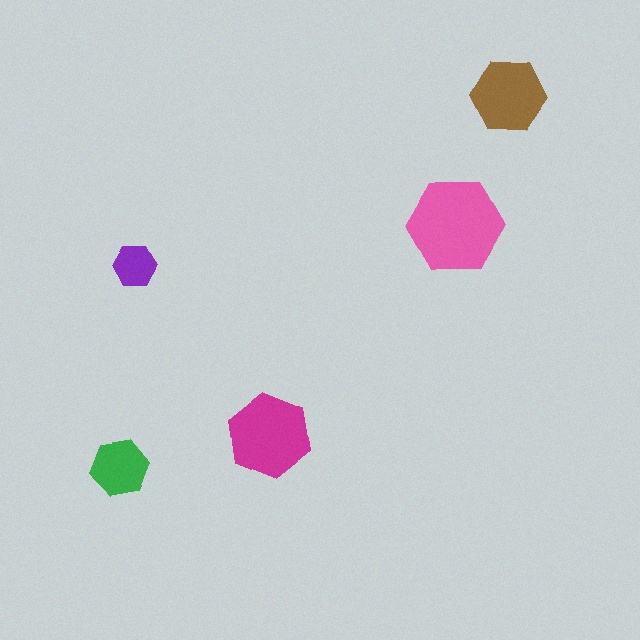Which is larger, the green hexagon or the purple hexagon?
The green one.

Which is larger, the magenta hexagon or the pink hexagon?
The pink one.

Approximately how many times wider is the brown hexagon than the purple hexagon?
About 1.5 times wider.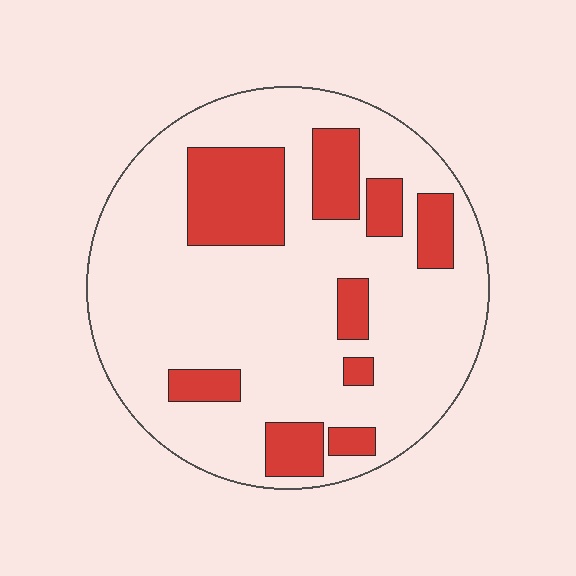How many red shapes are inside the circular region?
9.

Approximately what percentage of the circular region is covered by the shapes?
Approximately 25%.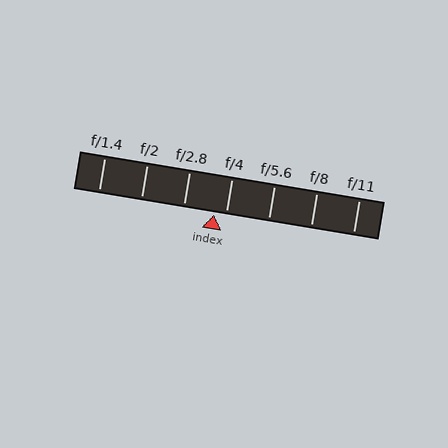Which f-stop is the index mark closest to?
The index mark is closest to f/4.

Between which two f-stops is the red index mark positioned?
The index mark is between f/2.8 and f/4.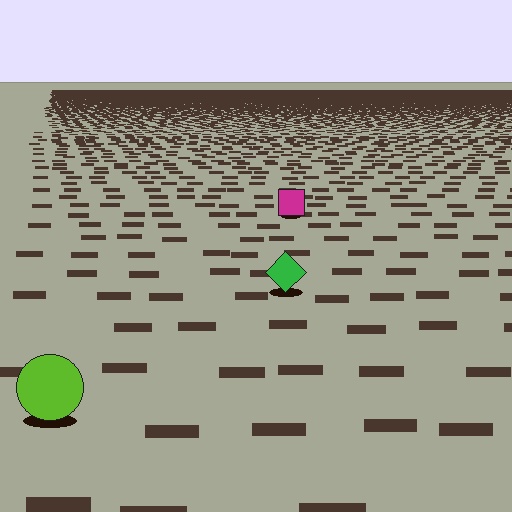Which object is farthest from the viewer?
The magenta square is farthest from the viewer. It appears smaller and the ground texture around it is denser.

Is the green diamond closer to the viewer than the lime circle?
No. The lime circle is closer — you can tell from the texture gradient: the ground texture is coarser near it.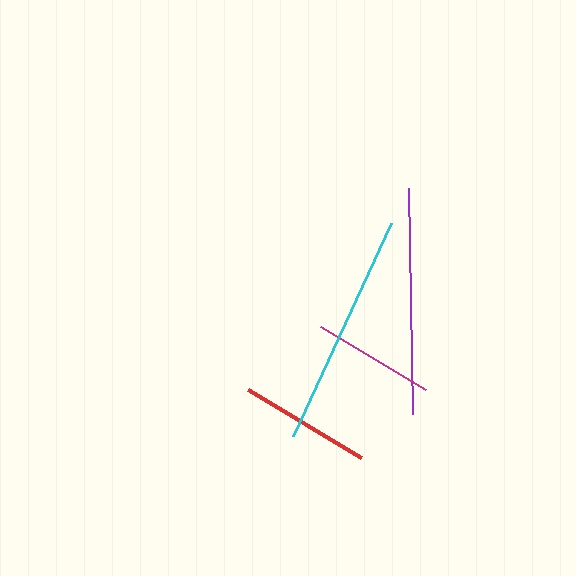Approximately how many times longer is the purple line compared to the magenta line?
The purple line is approximately 1.8 times the length of the magenta line.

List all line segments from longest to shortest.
From longest to shortest: cyan, purple, red, magenta.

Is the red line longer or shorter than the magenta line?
The red line is longer than the magenta line.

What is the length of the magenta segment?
The magenta segment is approximately 122 pixels long.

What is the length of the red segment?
The red segment is approximately 132 pixels long.